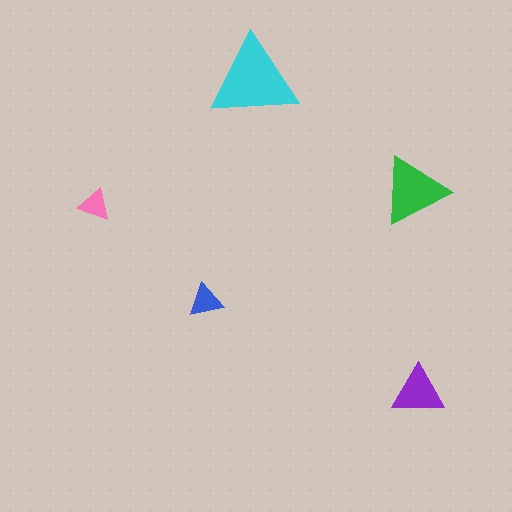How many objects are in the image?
There are 5 objects in the image.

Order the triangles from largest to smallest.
the cyan one, the green one, the purple one, the blue one, the pink one.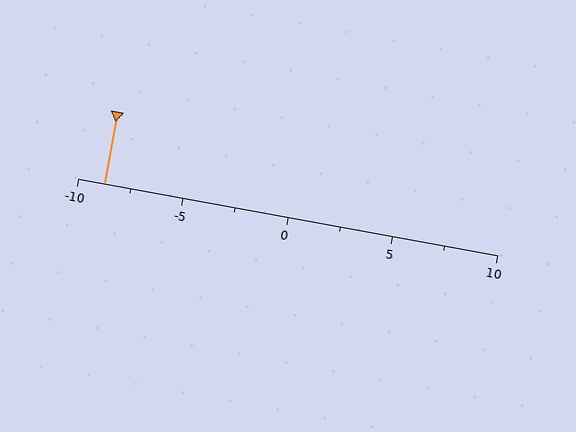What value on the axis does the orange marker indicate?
The marker indicates approximately -8.8.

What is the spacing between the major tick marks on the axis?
The major ticks are spaced 5 apart.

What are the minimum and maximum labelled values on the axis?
The axis runs from -10 to 10.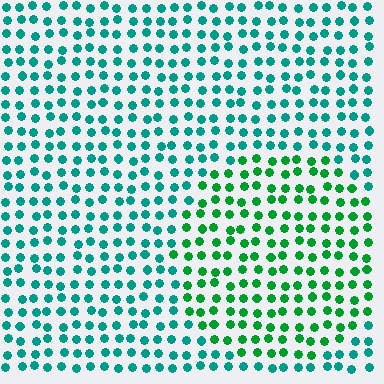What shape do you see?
I see a circle.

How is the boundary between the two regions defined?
The boundary is defined purely by a slight shift in hue (about 36 degrees). Spacing, size, and orientation are identical on both sides.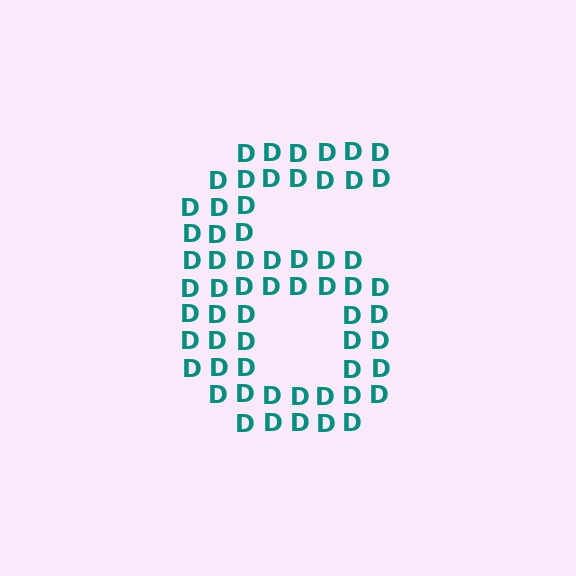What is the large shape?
The large shape is the digit 6.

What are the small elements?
The small elements are letter D's.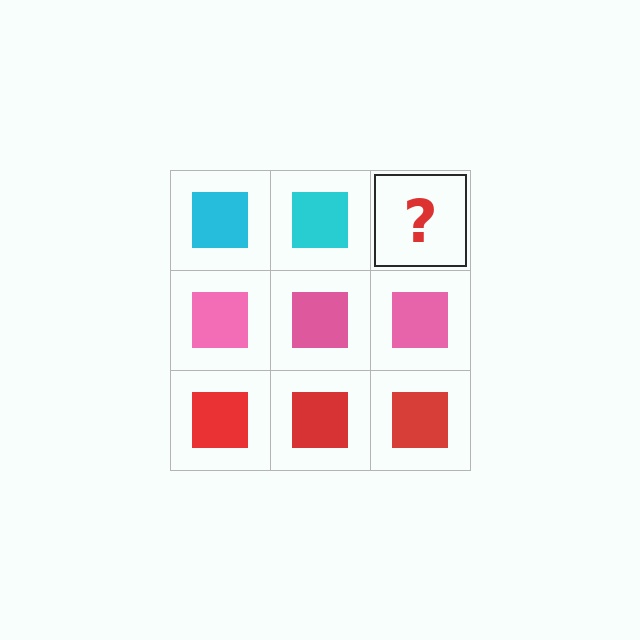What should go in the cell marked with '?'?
The missing cell should contain a cyan square.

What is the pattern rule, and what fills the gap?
The rule is that each row has a consistent color. The gap should be filled with a cyan square.